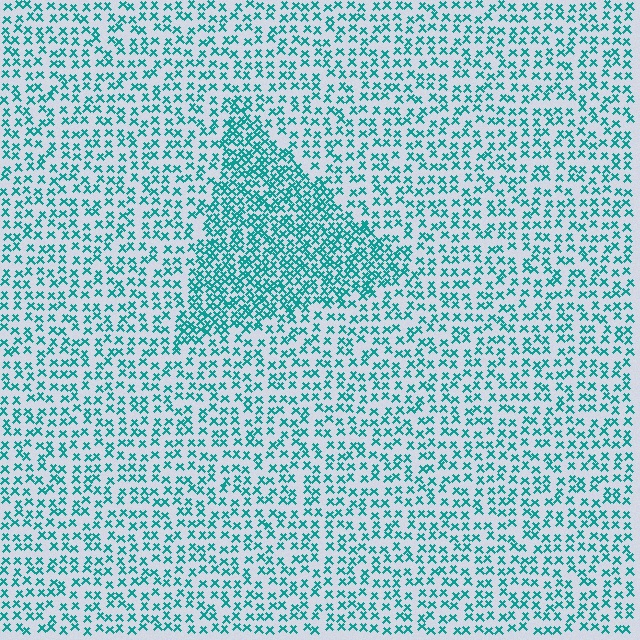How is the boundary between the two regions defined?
The boundary is defined by a change in element density (approximately 2.0x ratio). All elements are the same color, size, and shape.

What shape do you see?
I see a triangle.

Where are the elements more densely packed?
The elements are more densely packed inside the triangle boundary.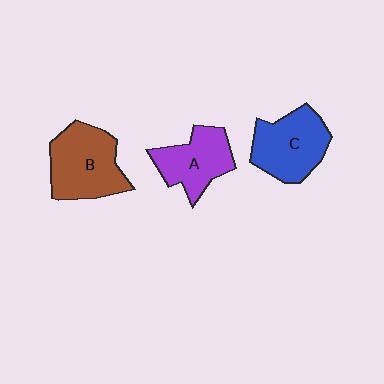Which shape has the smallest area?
Shape A (purple).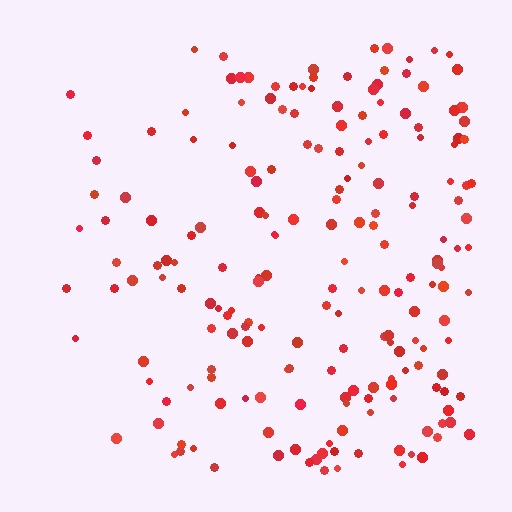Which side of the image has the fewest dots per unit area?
The left.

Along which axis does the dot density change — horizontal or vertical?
Horizontal.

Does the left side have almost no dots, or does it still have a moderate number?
Still a moderate number, just noticeably fewer than the right.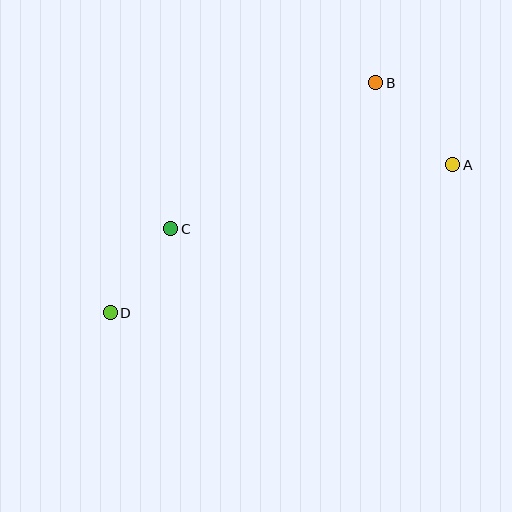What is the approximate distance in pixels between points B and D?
The distance between B and D is approximately 352 pixels.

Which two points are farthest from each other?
Points A and D are farthest from each other.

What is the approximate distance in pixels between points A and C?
The distance between A and C is approximately 289 pixels.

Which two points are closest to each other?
Points C and D are closest to each other.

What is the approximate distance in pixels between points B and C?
The distance between B and C is approximately 252 pixels.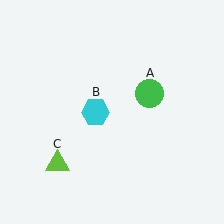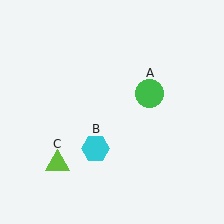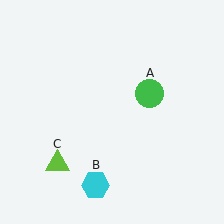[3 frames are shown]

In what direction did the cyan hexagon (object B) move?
The cyan hexagon (object B) moved down.